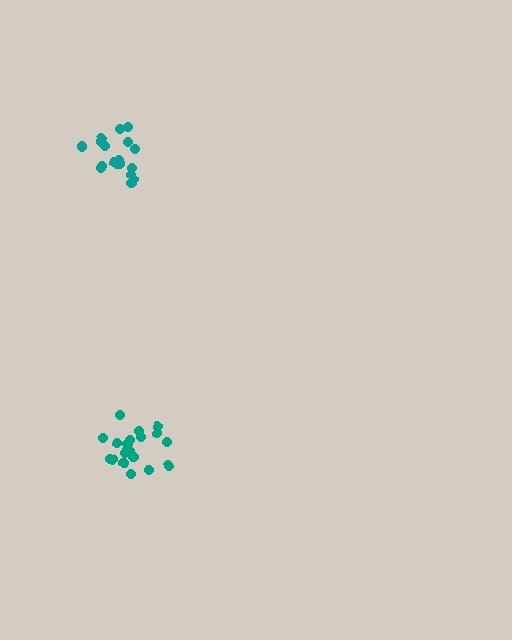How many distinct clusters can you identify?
There are 2 distinct clusters.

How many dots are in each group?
Group 1: 19 dots, Group 2: 20 dots (39 total).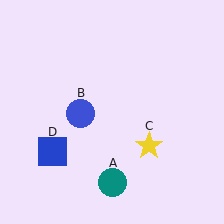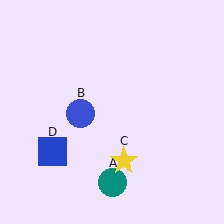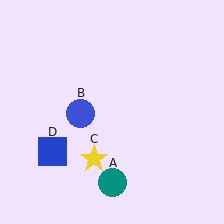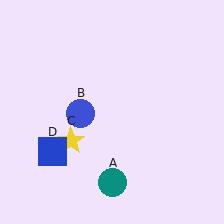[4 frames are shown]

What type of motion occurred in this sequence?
The yellow star (object C) rotated clockwise around the center of the scene.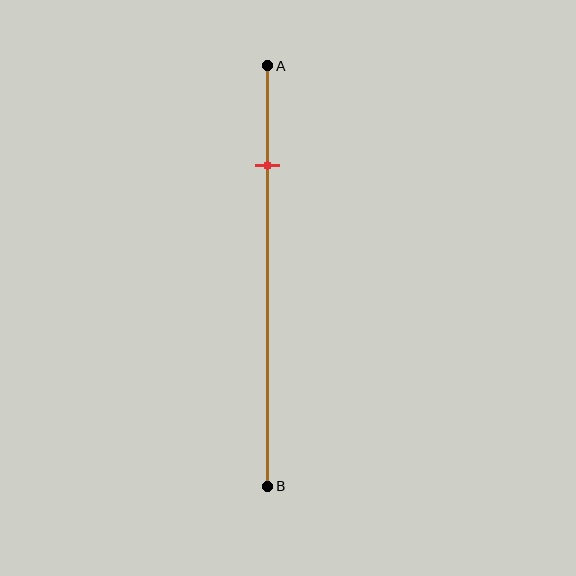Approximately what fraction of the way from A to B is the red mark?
The red mark is approximately 25% of the way from A to B.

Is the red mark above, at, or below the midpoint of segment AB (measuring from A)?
The red mark is above the midpoint of segment AB.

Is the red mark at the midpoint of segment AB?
No, the mark is at about 25% from A, not at the 50% midpoint.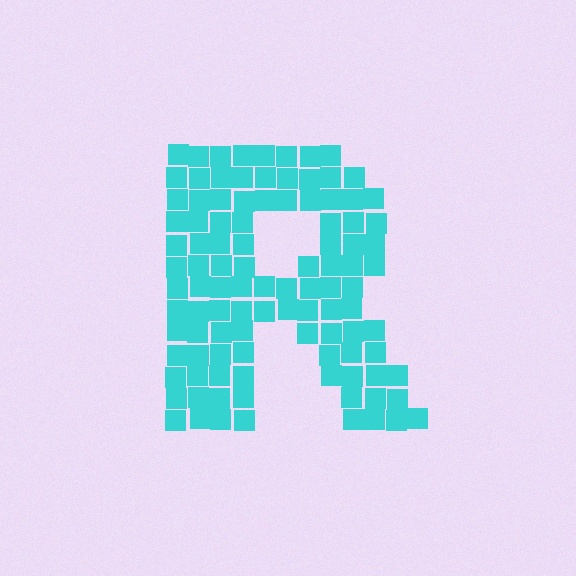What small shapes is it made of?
It is made of small squares.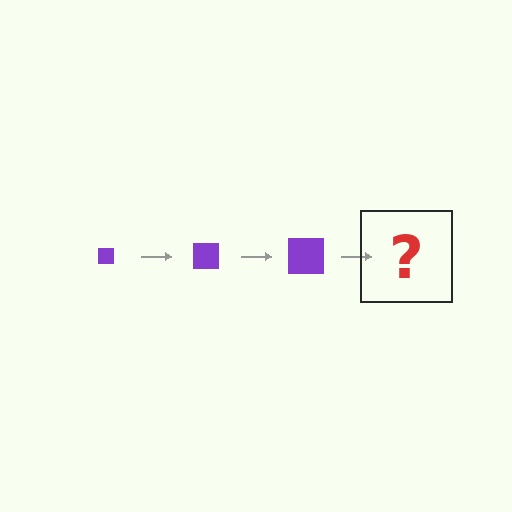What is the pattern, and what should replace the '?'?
The pattern is that the square gets progressively larger each step. The '?' should be a purple square, larger than the previous one.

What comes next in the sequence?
The next element should be a purple square, larger than the previous one.